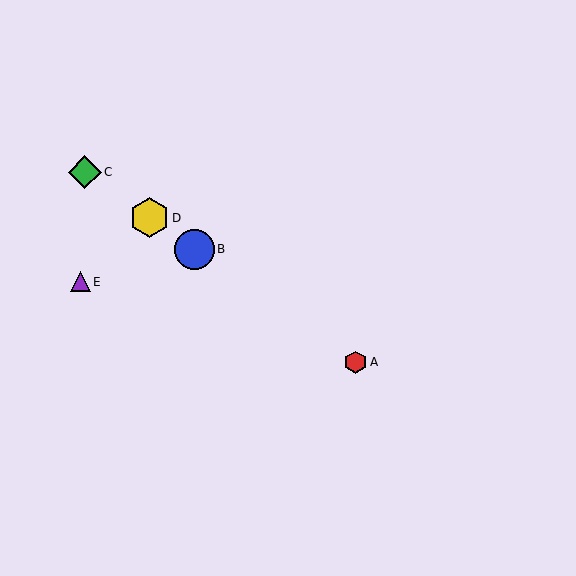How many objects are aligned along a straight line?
4 objects (A, B, C, D) are aligned along a straight line.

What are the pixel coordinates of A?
Object A is at (356, 362).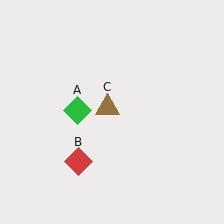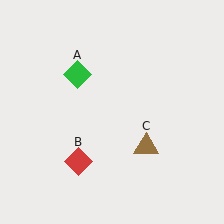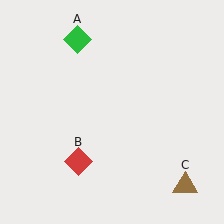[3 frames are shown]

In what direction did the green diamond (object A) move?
The green diamond (object A) moved up.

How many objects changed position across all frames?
2 objects changed position: green diamond (object A), brown triangle (object C).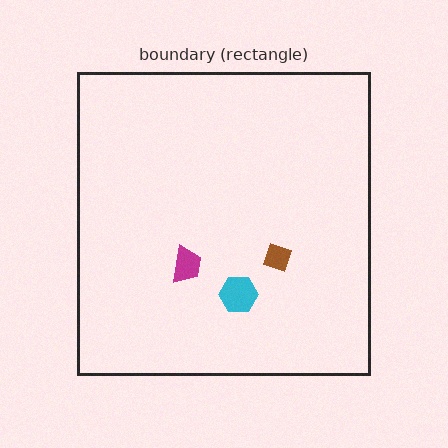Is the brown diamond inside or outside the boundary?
Inside.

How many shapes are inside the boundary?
3 inside, 0 outside.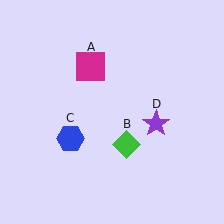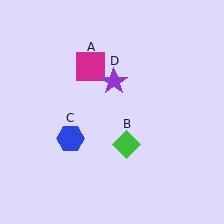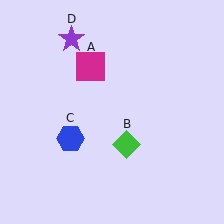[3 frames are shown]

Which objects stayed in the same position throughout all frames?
Magenta square (object A) and green diamond (object B) and blue hexagon (object C) remained stationary.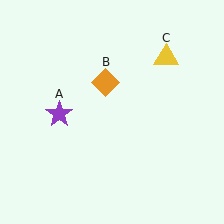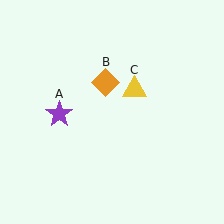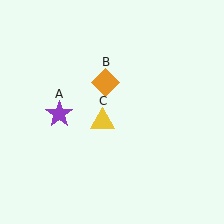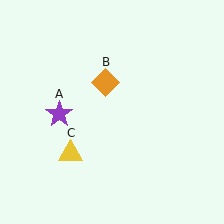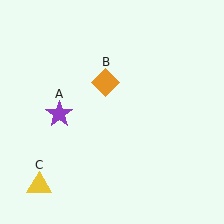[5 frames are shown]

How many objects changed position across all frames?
1 object changed position: yellow triangle (object C).